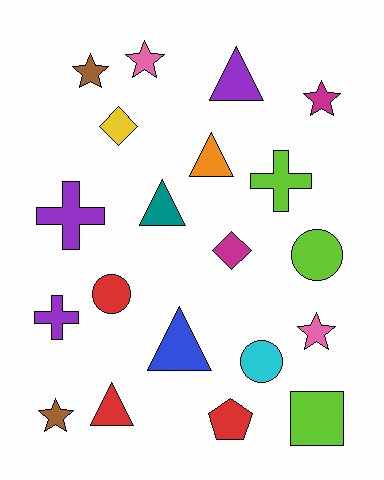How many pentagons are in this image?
There is 1 pentagon.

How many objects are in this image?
There are 20 objects.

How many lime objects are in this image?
There are 3 lime objects.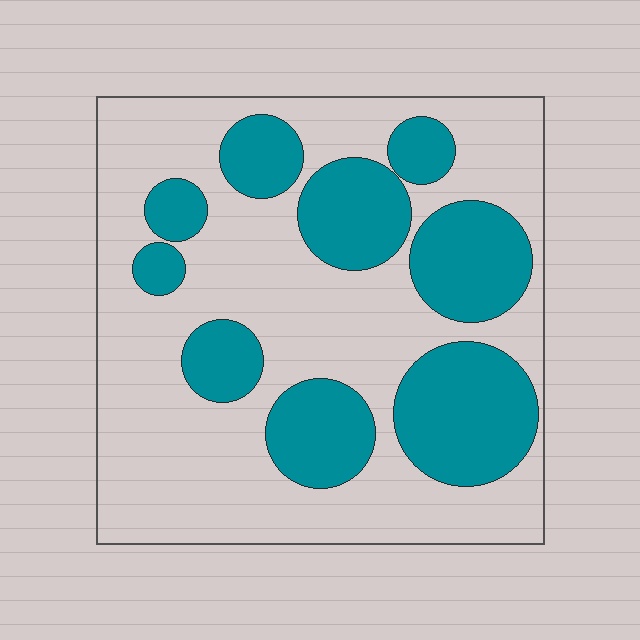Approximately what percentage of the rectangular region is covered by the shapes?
Approximately 35%.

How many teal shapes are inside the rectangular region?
9.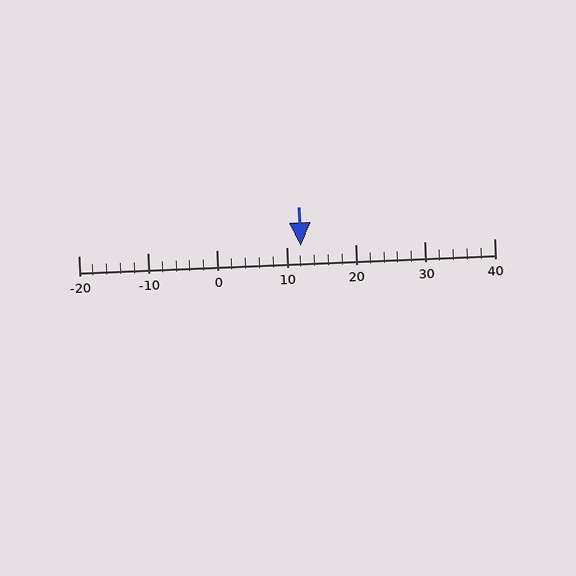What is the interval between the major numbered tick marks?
The major tick marks are spaced 10 units apart.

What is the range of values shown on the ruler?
The ruler shows values from -20 to 40.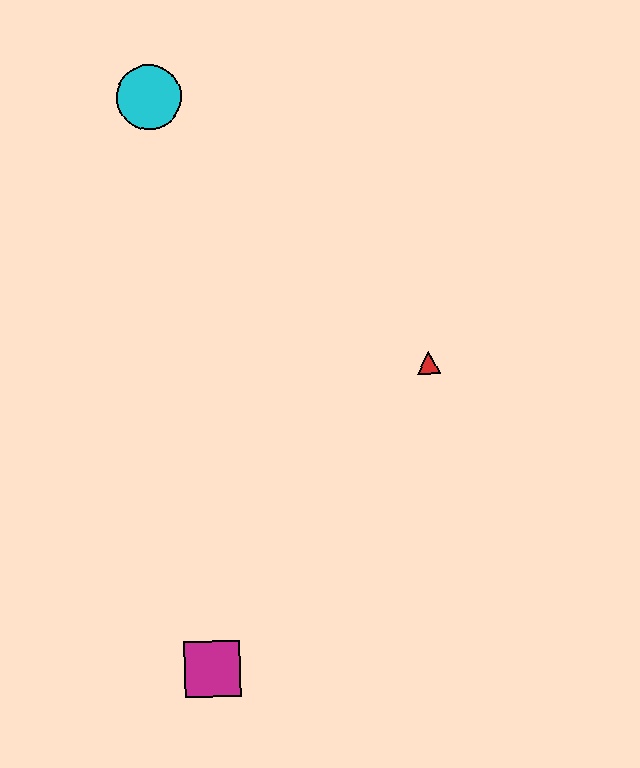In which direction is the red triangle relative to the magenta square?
The red triangle is above the magenta square.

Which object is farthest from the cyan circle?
The magenta square is farthest from the cyan circle.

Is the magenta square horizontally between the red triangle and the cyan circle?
Yes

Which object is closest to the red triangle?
The magenta square is closest to the red triangle.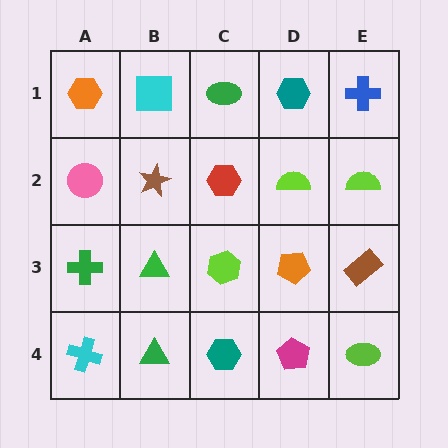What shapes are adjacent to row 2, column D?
A teal hexagon (row 1, column D), an orange pentagon (row 3, column D), a red hexagon (row 2, column C), a lime semicircle (row 2, column E).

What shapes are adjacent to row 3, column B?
A brown star (row 2, column B), a green triangle (row 4, column B), a green cross (row 3, column A), a lime hexagon (row 3, column C).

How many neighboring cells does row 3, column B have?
4.